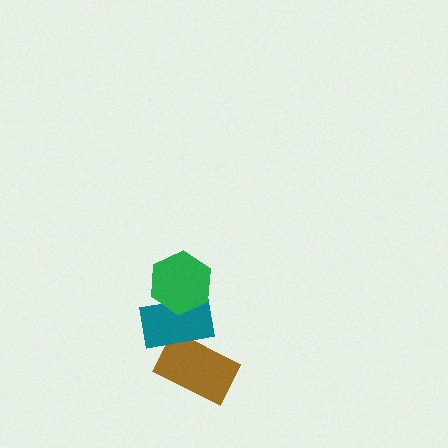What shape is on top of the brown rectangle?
The teal rectangle is on top of the brown rectangle.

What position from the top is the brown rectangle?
The brown rectangle is 3rd from the top.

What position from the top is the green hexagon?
The green hexagon is 1st from the top.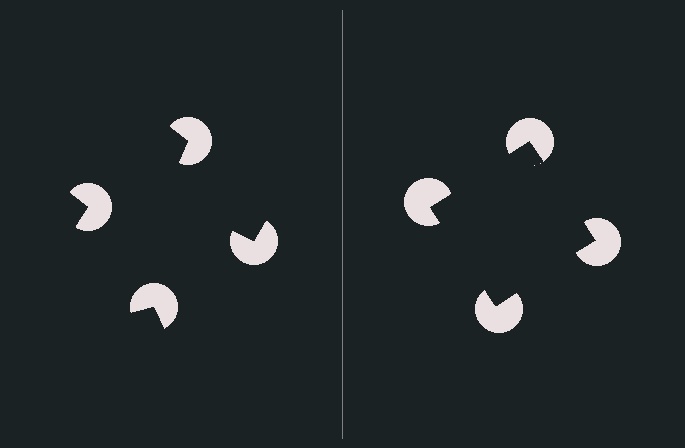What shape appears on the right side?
An illusory square.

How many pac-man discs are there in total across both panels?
8 — 4 on each side.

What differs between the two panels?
The pac-man discs are positioned identically on both sides; only the wedge orientations differ. On the right they align to a square; on the left they are misaligned.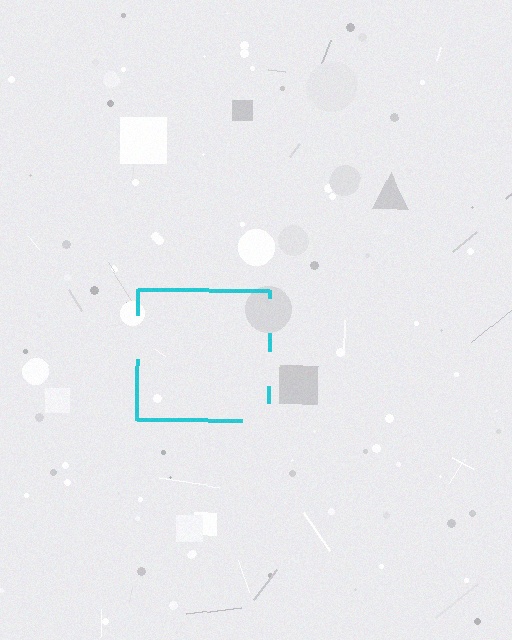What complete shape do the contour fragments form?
The contour fragments form a square.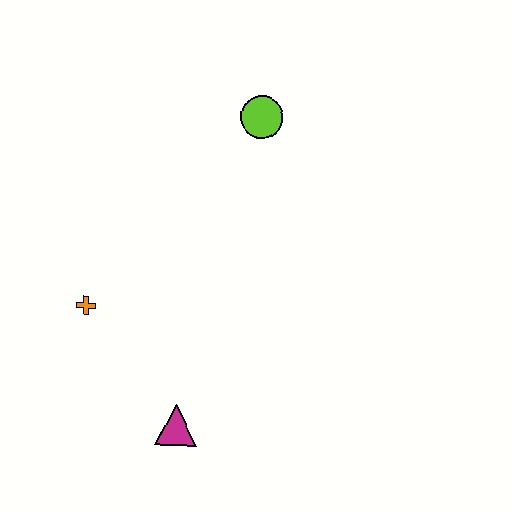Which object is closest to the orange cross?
The magenta triangle is closest to the orange cross.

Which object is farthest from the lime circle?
The magenta triangle is farthest from the lime circle.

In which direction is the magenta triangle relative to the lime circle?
The magenta triangle is below the lime circle.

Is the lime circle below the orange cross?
No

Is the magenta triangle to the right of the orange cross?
Yes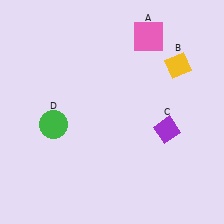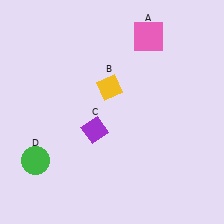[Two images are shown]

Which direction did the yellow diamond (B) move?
The yellow diamond (B) moved left.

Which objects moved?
The objects that moved are: the yellow diamond (B), the purple diamond (C), the green circle (D).